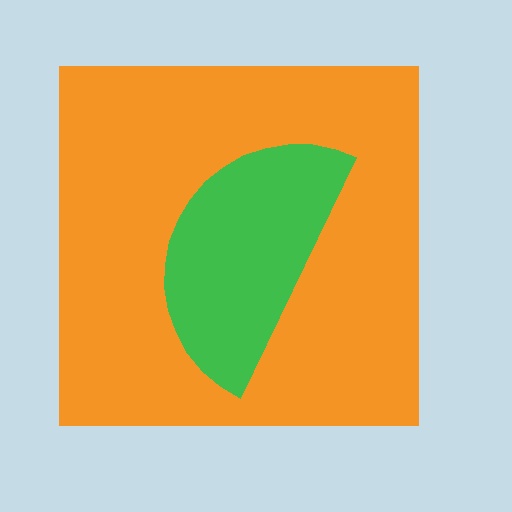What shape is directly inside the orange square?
The green semicircle.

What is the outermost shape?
The orange square.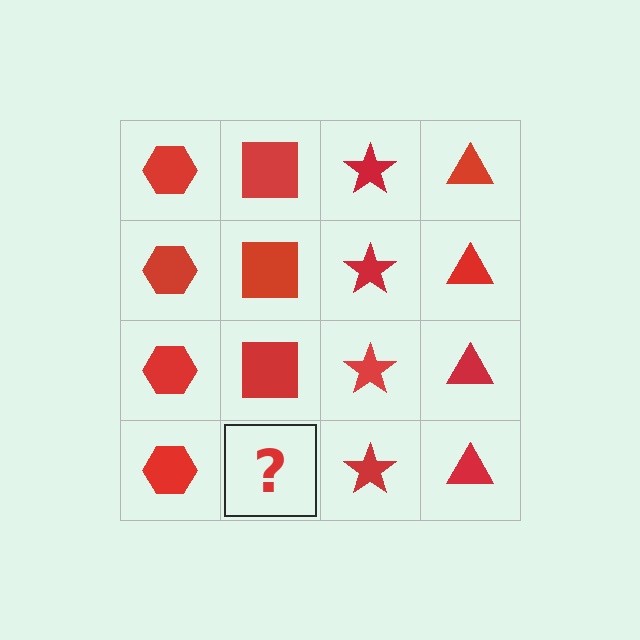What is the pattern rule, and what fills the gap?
The rule is that each column has a consistent shape. The gap should be filled with a red square.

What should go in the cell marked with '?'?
The missing cell should contain a red square.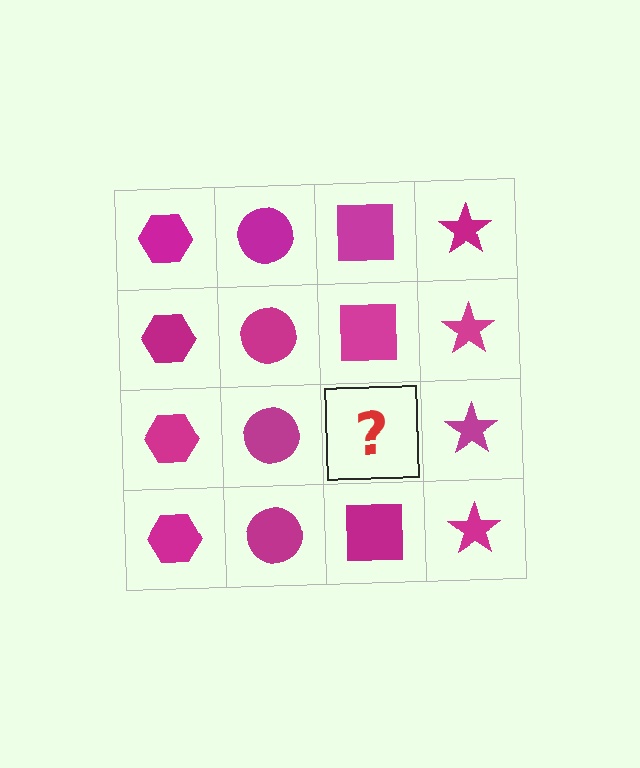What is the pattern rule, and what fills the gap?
The rule is that each column has a consistent shape. The gap should be filled with a magenta square.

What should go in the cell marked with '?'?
The missing cell should contain a magenta square.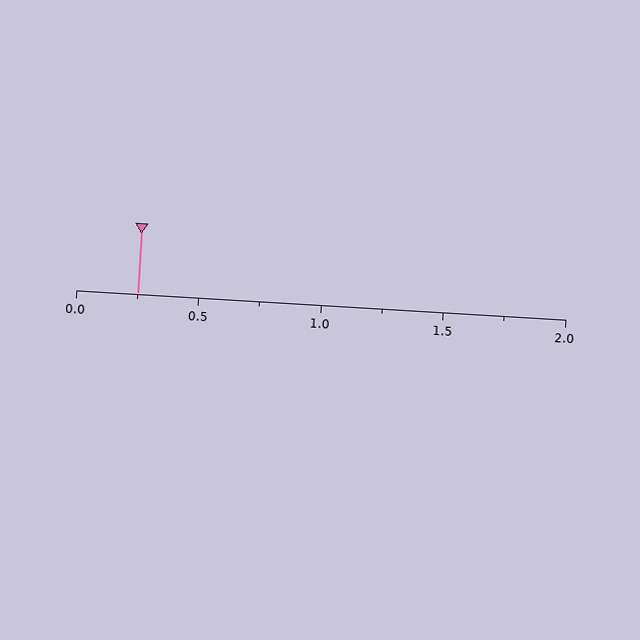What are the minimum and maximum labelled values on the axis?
The axis runs from 0.0 to 2.0.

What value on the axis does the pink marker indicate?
The marker indicates approximately 0.25.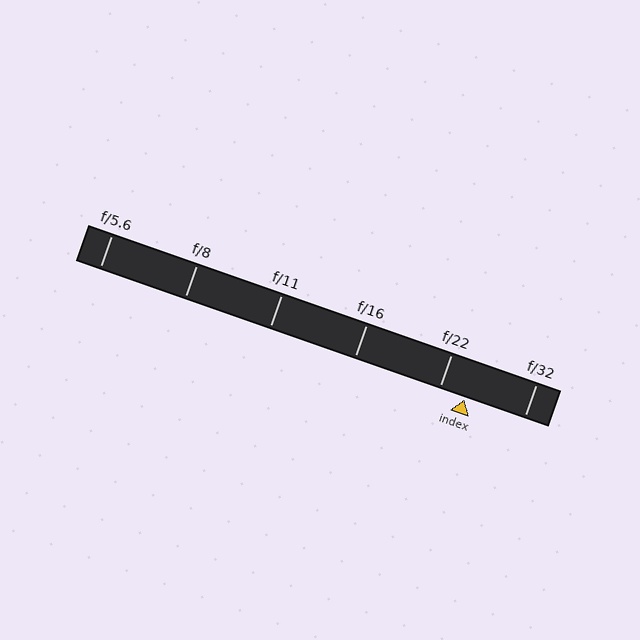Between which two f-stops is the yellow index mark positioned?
The index mark is between f/22 and f/32.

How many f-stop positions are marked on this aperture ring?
There are 6 f-stop positions marked.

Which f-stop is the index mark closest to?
The index mark is closest to f/22.